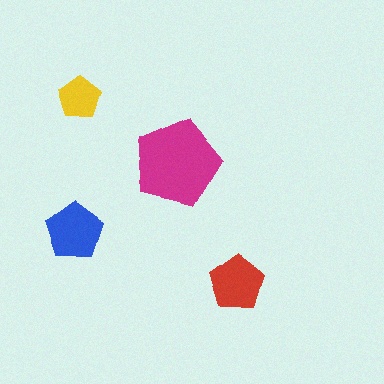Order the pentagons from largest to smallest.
the magenta one, the blue one, the red one, the yellow one.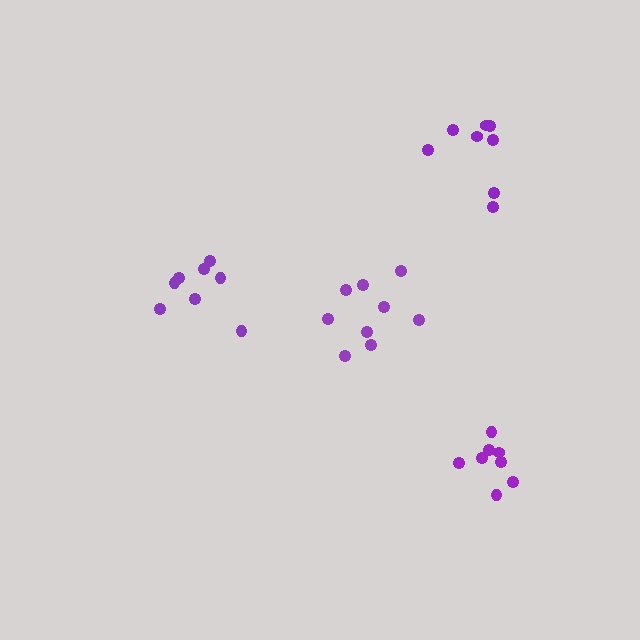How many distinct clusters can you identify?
There are 4 distinct clusters.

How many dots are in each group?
Group 1: 9 dots, Group 2: 8 dots, Group 3: 8 dots, Group 4: 8 dots (33 total).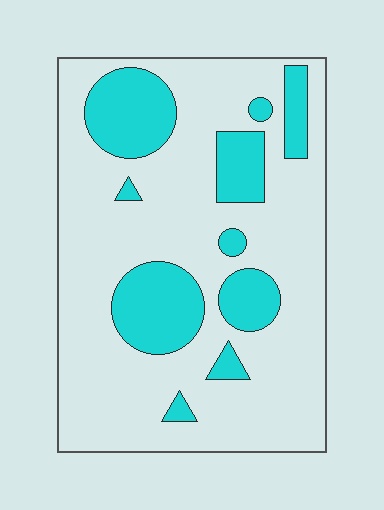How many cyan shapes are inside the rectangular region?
10.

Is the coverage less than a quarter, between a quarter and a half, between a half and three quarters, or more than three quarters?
Less than a quarter.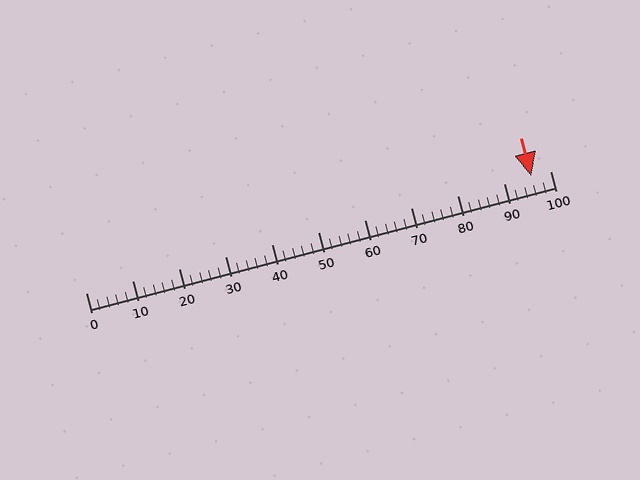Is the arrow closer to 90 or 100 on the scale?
The arrow is closer to 100.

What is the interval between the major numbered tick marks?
The major tick marks are spaced 10 units apart.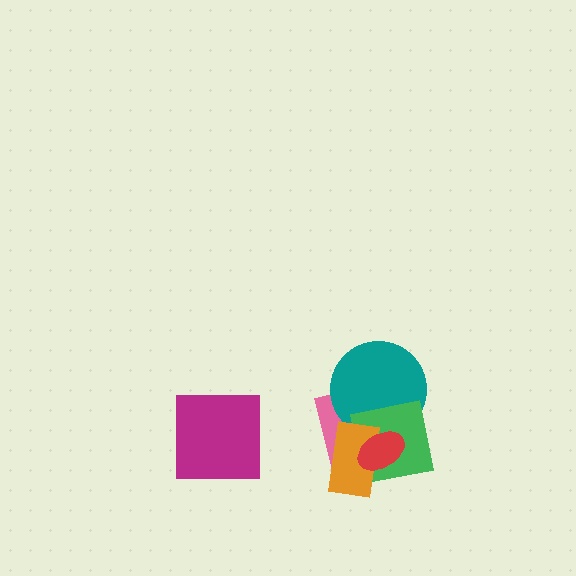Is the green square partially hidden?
Yes, it is partially covered by another shape.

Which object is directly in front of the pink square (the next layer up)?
The teal circle is directly in front of the pink square.